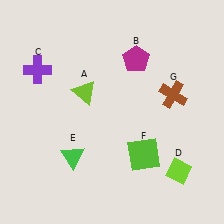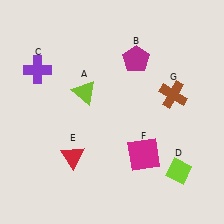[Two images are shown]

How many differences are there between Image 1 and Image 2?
There are 2 differences between the two images.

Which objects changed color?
E changed from green to red. F changed from lime to magenta.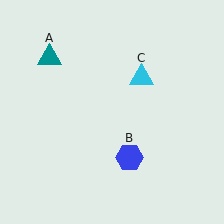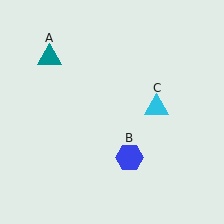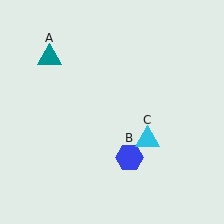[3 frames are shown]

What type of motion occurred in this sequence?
The cyan triangle (object C) rotated clockwise around the center of the scene.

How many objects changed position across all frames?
1 object changed position: cyan triangle (object C).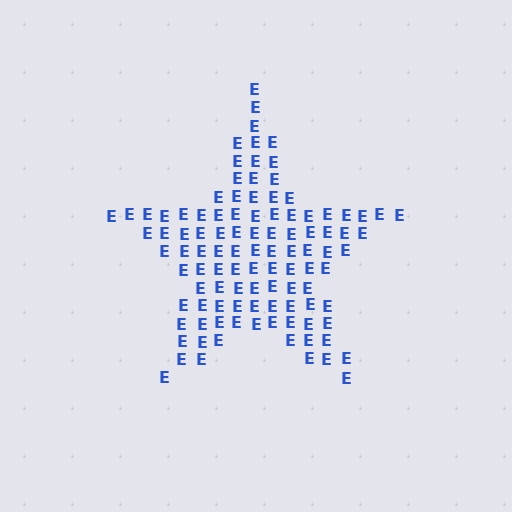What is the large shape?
The large shape is a star.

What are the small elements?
The small elements are letter E's.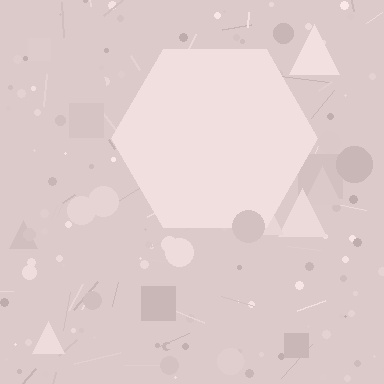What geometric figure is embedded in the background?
A hexagon is embedded in the background.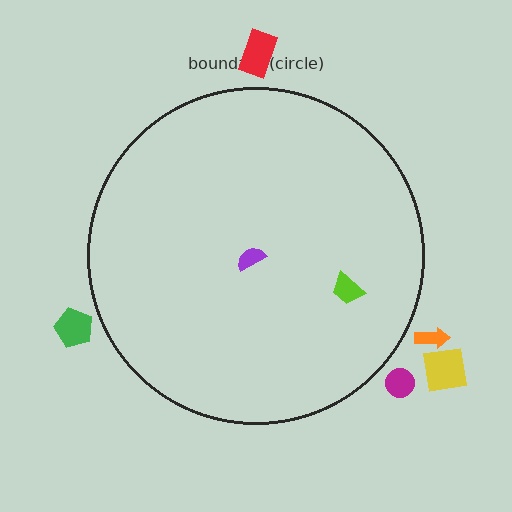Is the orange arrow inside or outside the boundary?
Outside.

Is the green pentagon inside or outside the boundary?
Outside.